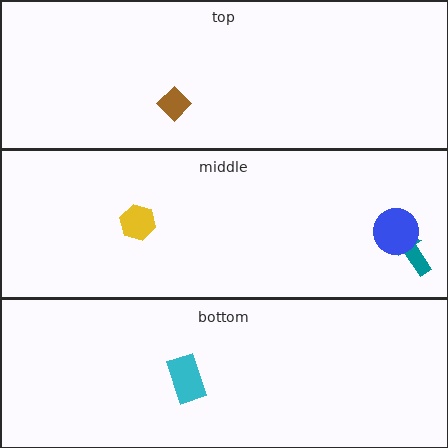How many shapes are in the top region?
1.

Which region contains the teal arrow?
The middle region.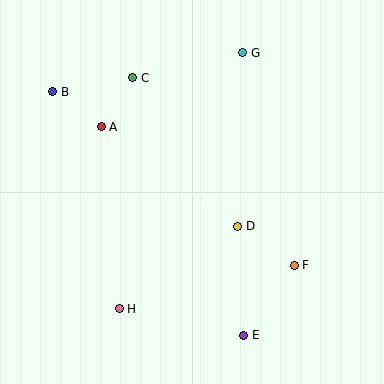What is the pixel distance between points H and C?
The distance between H and C is 232 pixels.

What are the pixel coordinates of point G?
Point G is at (243, 53).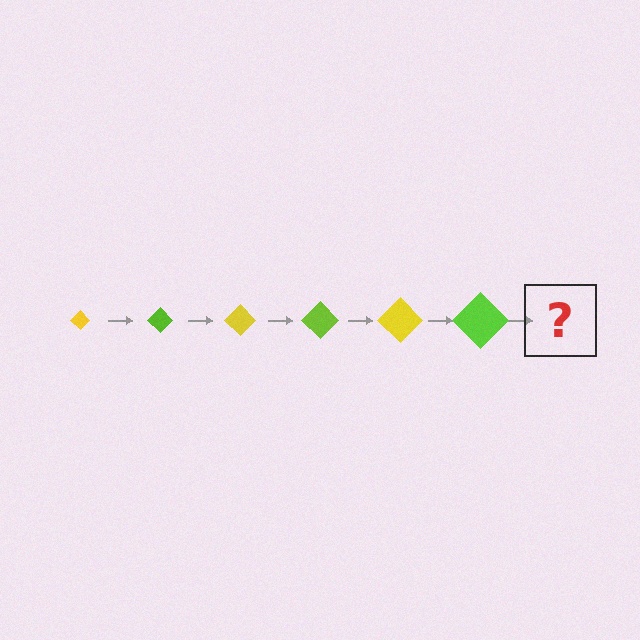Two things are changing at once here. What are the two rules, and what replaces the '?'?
The two rules are that the diamond grows larger each step and the color cycles through yellow and lime. The '?' should be a yellow diamond, larger than the previous one.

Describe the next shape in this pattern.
It should be a yellow diamond, larger than the previous one.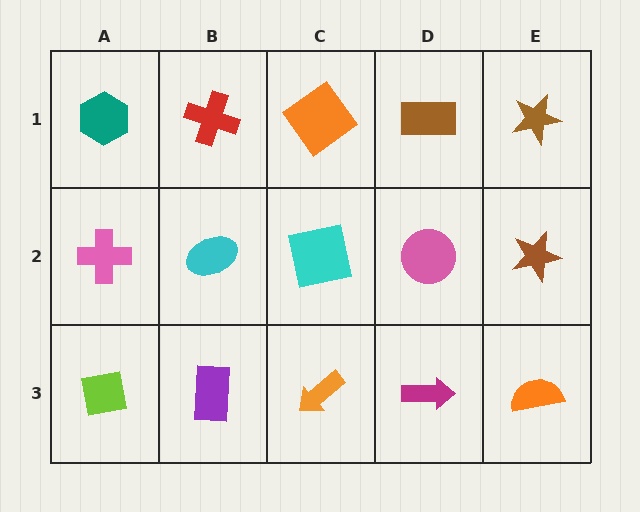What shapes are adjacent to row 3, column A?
A pink cross (row 2, column A), a purple rectangle (row 3, column B).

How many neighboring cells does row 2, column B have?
4.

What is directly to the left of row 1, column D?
An orange diamond.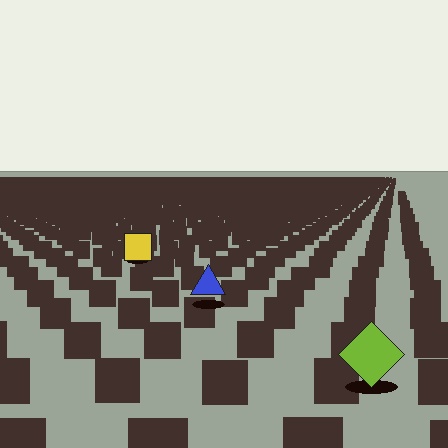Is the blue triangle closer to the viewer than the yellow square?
Yes. The blue triangle is closer — you can tell from the texture gradient: the ground texture is coarser near it.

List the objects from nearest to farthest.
From nearest to farthest: the lime diamond, the blue triangle, the yellow square.